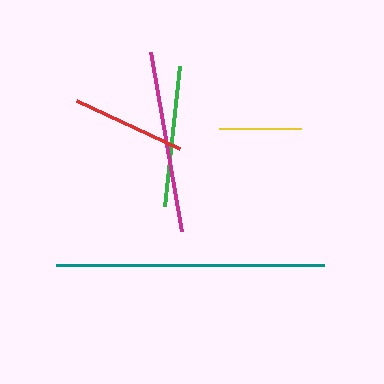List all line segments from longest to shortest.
From longest to shortest: teal, magenta, green, red, yellow.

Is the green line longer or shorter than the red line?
The green line is longer than the red line.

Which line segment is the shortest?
The yellow line is the shortest at approximately 82 pixels.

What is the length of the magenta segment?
The magenta segment is approximately 182 pixels long.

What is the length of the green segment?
The green segment is approximately 140 pixels long.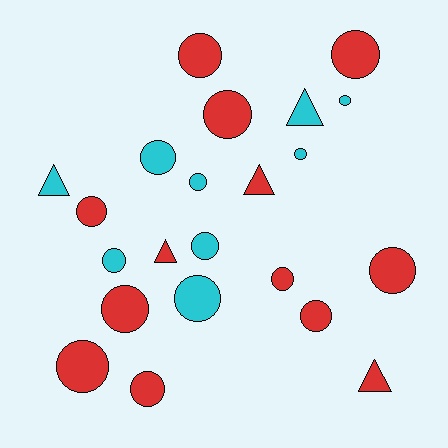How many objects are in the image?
There are 22 objects.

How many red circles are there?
There are 10 red circles.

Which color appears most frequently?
Red, with 13 objects.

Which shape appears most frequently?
Circle, with 17 objects.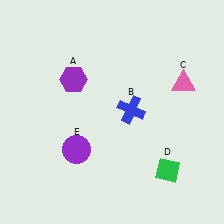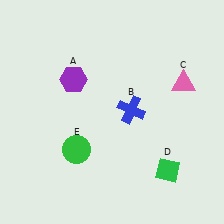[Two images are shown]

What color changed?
The circle (E) changed from purple in Image 1 to green in Image 2.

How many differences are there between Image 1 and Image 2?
There is 1 difference between the two images.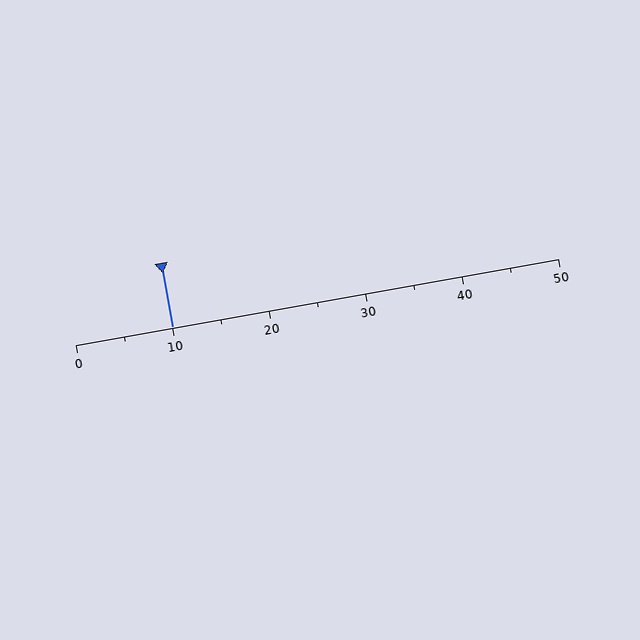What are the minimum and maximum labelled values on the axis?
The axis runs from 0 to 50.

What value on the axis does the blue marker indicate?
The marker indicates approximately 10.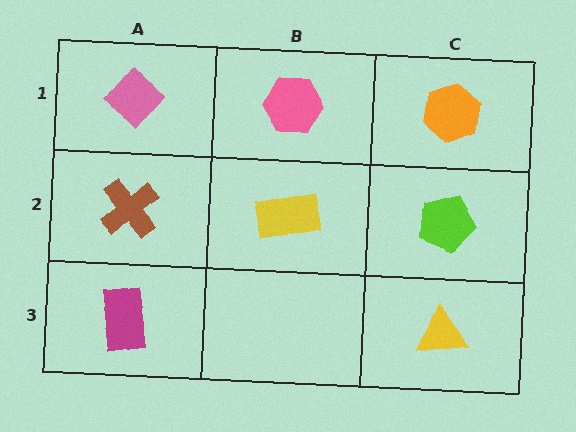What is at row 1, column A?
A pink diamond.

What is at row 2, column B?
A yellow rectangle.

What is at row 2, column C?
A lime pentagon.